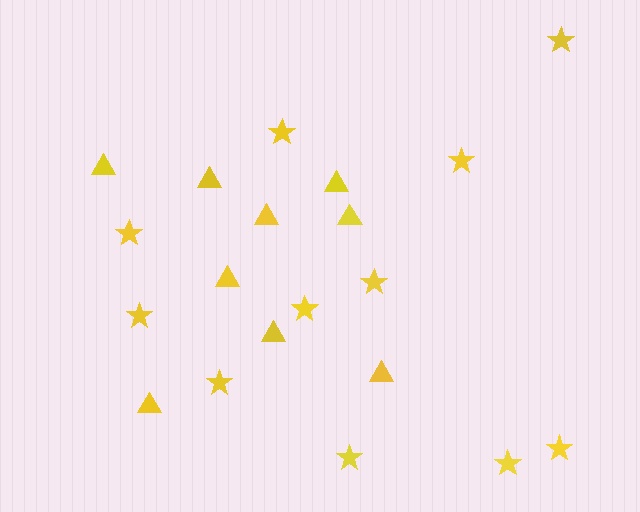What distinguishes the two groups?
There are 2 groups: one group of triangles (9) and one group of stars (11).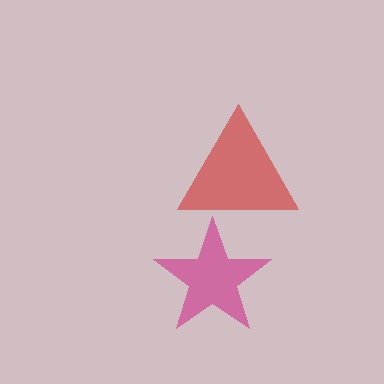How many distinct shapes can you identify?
There are 2 distinct shapes: a red triangle, a magenta star.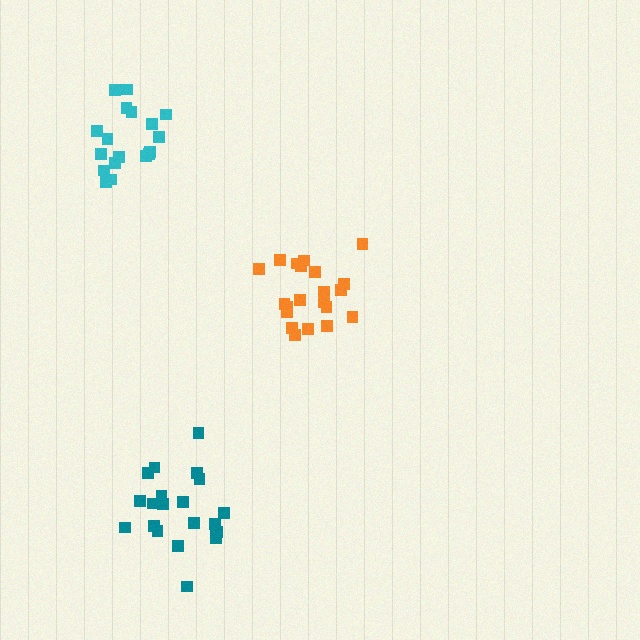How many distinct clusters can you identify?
There are 3 distinct clusters.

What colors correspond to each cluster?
The clusters are colored: orange, cyan, teal.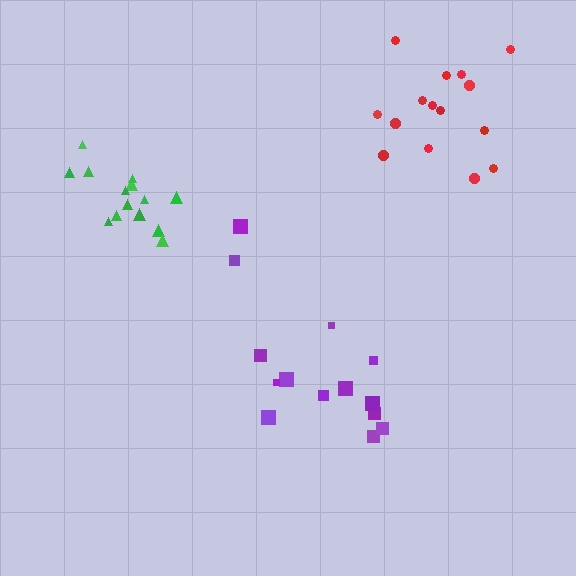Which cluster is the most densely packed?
Green.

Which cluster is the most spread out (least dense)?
Purple.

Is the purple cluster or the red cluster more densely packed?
Red.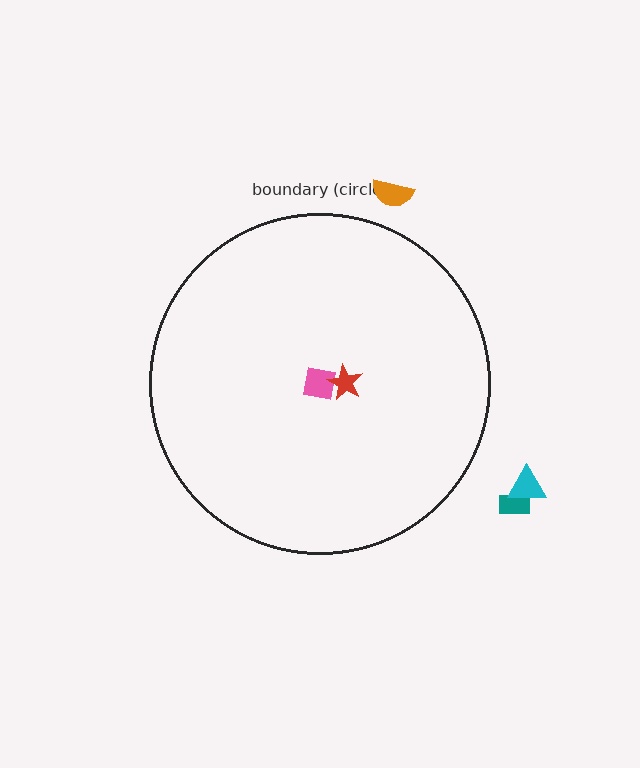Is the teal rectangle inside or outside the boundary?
Outside.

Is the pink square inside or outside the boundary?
Inside.